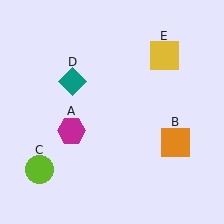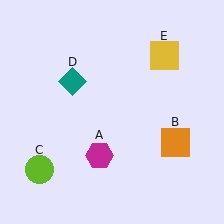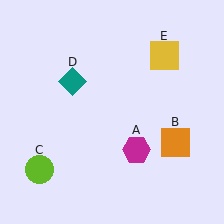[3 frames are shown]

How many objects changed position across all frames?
1 object changed position: magenta hexagon (object A).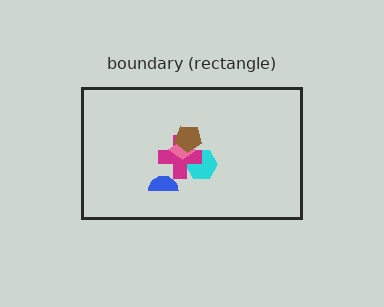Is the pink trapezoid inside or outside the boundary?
Inside.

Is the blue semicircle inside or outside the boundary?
Inside.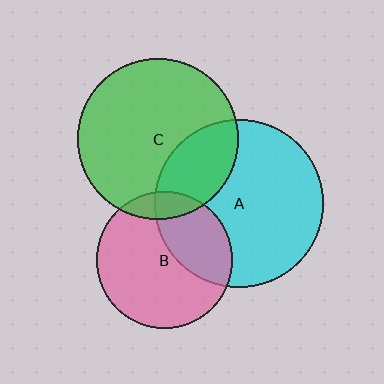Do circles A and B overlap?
Yes.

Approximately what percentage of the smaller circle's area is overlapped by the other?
Approximately 35%.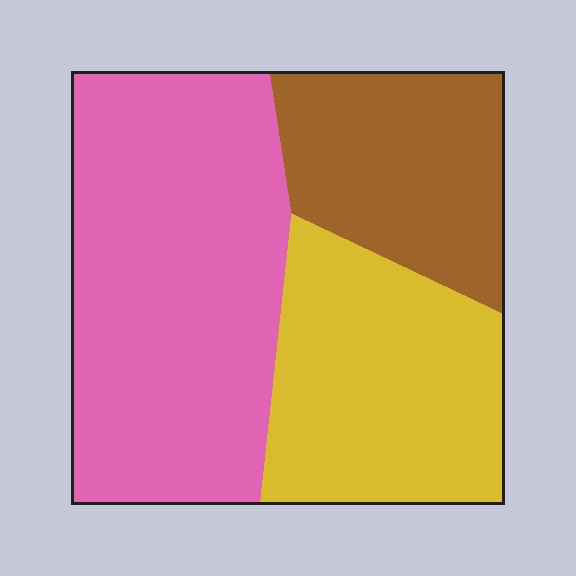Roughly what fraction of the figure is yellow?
Yellow takes up between a quarter and a half of the figure.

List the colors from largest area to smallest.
From largest to smallest: pink, yellow, brown.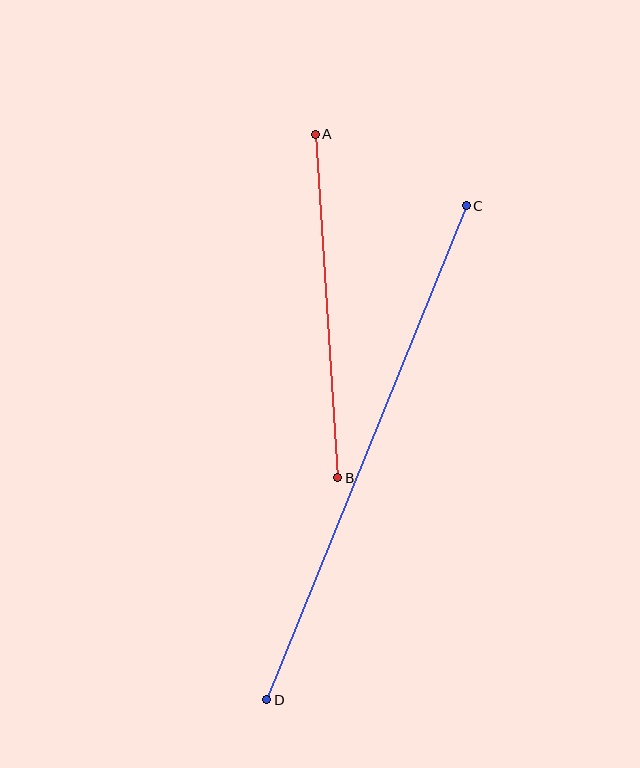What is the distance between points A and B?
The distance is approximately 344 pixels.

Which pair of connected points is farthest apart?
Points C and D are farthest apart.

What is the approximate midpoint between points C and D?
The midpoint is at approximately (366, 453) pixels.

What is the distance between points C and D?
The distance is approximately 533 pixels.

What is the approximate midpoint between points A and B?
The midpoint is at approximately (327, 306) pixels.